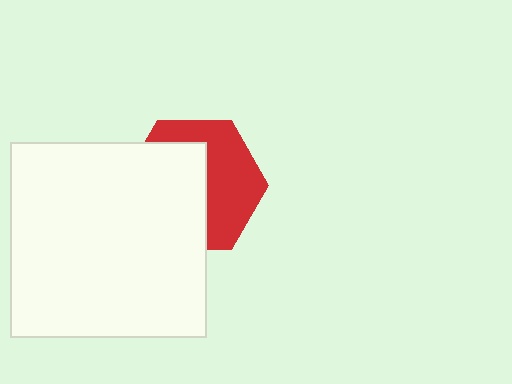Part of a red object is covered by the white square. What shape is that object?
It is a hexagon.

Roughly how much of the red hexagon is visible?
About half of it is visible (roughly 47%).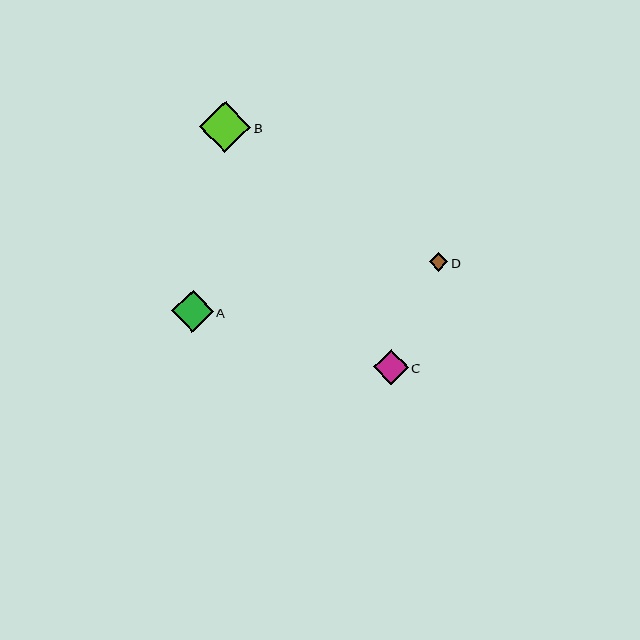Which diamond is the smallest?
Diamond D is the smallest with a size of approximately 19 pixels.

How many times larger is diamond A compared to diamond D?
Diamond A is approximately 2.2 times the size of diamond D.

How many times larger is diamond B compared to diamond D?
Diamond B is approximately 2.7 times the size of diamond D.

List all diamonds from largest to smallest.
From largest to smallest: B, A, C, D.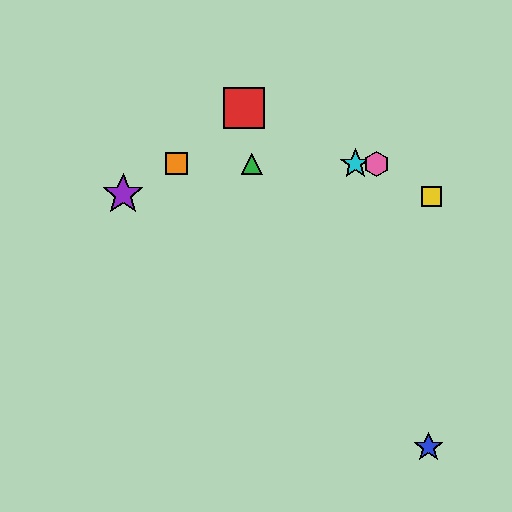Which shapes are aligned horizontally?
The green triangle, the orange square, the cyan star, the pink hexagon are aligned horizontally.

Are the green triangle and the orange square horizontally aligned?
Yes, both are at y≈164.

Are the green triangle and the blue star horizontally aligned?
No, the green triangle is at y≈164 and the blue star is at y≈447.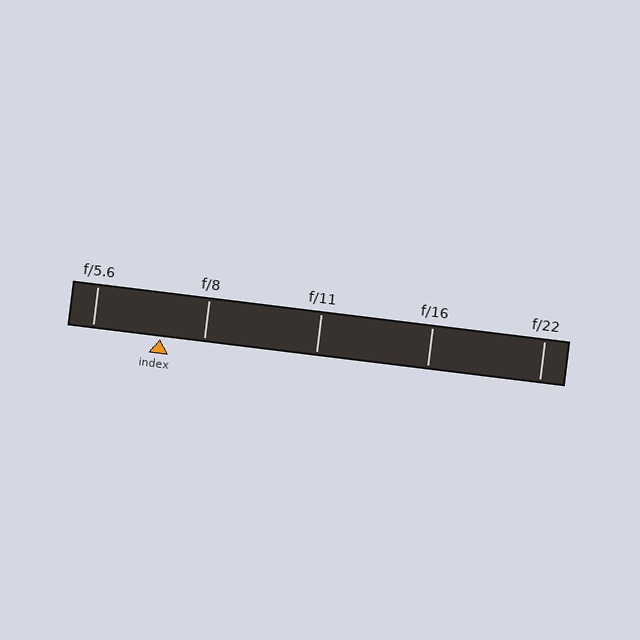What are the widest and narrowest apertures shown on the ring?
The widest aperture shown is f/5.6 and the narrowest is f/22.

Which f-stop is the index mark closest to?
The index mark is closest to f/8.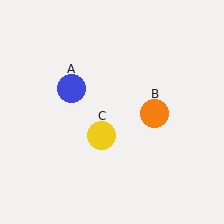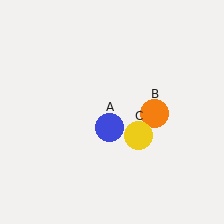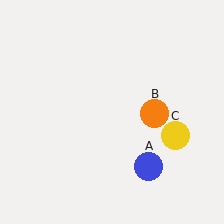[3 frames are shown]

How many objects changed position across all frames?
2 objects changed position: blue circle (object A), yellow circle (object C).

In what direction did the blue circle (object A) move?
The blue circle (object A) moved down and to the right.